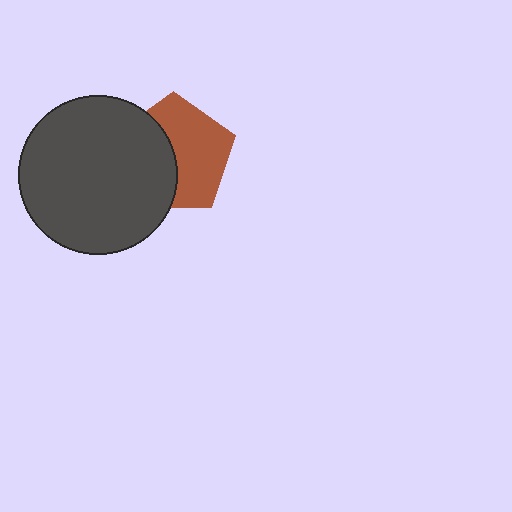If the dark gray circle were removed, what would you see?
You would see the complete brown pentagon.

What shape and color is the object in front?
The object in front is a dark gray circle.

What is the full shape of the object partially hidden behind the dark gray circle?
The partially hidden object is a brown pentagon.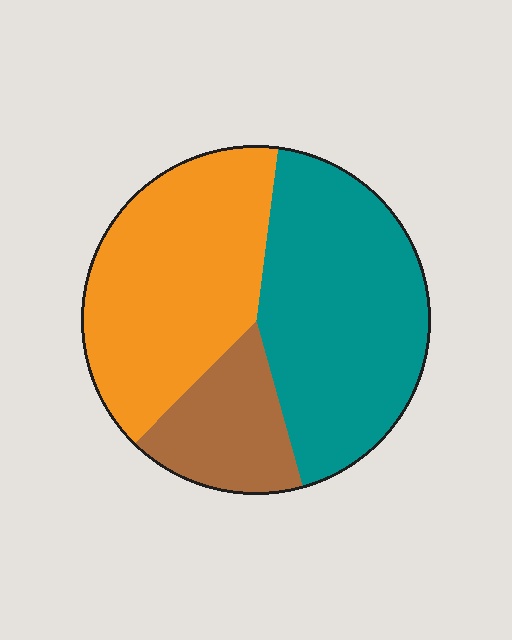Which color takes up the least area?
Brown, at roughly 15%.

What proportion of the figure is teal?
Teal covers 43% of the figure.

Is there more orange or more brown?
Orange.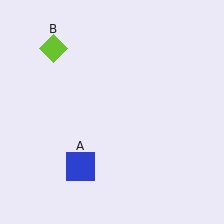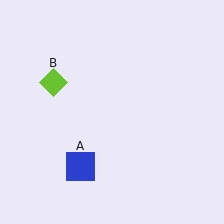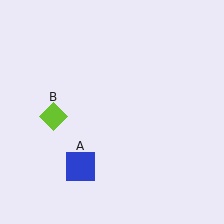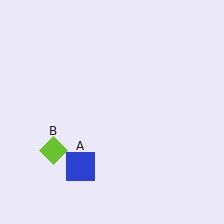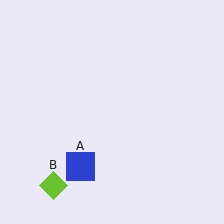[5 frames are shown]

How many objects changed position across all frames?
1 object changed position: lime diamond (object B).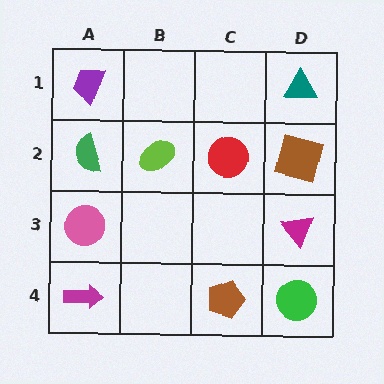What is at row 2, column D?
A brown square.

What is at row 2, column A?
A green semicircle.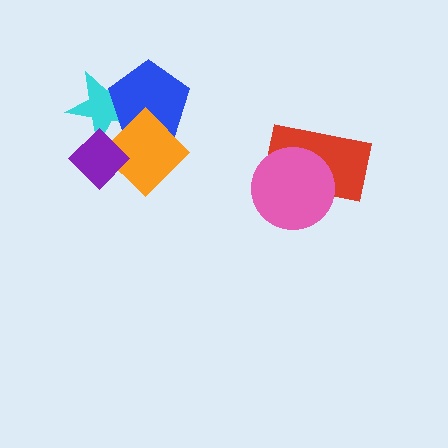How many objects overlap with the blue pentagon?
2 objects overlap with the blue pentagon.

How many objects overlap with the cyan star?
3 objects overlap with the cyan star.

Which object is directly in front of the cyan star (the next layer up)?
The blue pentagon is directly in front of the cyan star.